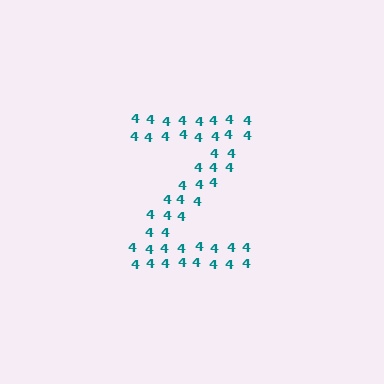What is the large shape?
The large shape is the letter Z.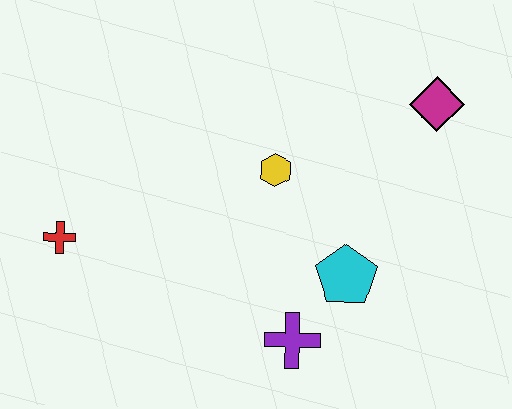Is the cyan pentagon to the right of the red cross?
Yes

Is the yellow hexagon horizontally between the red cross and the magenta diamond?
Yes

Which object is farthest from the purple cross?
The magenta diamond is farthest from the purple cross.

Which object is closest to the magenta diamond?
The yellow hexagon is closest to the magenta diamond.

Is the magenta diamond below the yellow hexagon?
No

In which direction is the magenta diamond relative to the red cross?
The magenta diamond is to the right of the red cross.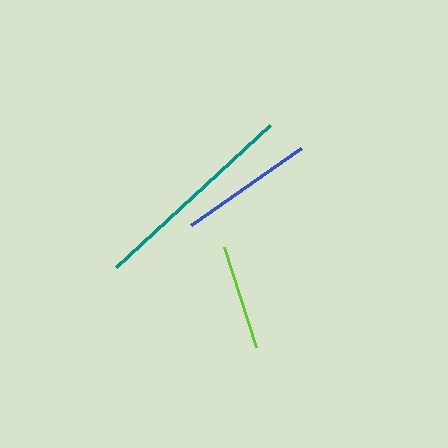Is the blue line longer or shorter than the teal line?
The teal line is longer than the blue line.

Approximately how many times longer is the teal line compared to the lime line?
The teal line is approximately 2.0 times the length of the lime line.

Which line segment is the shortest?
The lime line is the shortest at approximately 105 pixels.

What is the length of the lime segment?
The lime segment is approximately 105 pixels long.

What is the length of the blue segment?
The blue segment is approximately 135 pixels long.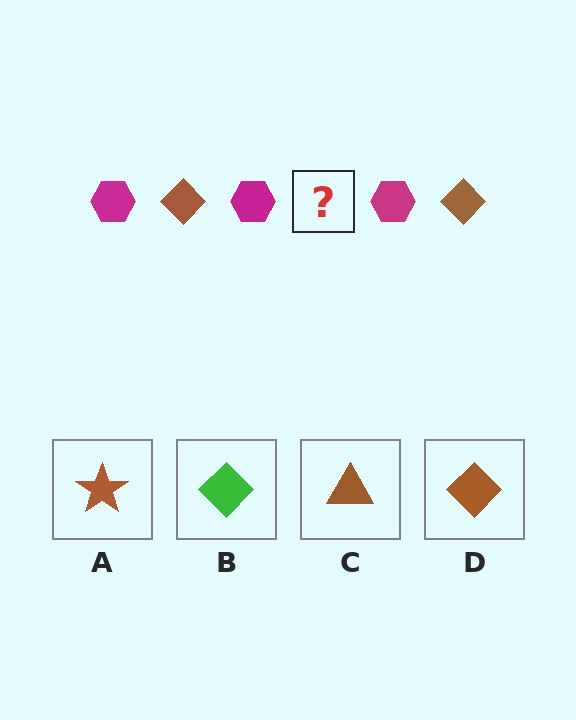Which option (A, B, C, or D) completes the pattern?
D.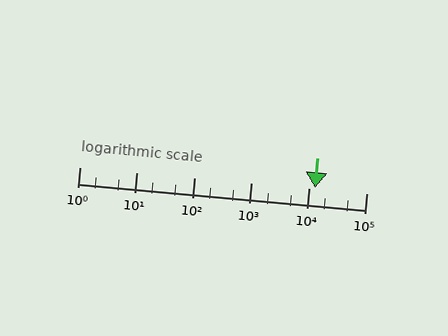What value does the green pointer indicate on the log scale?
The pointer indicates approximately 13000.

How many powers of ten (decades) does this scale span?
The scale spans 5 decades, from 1 to 100000.